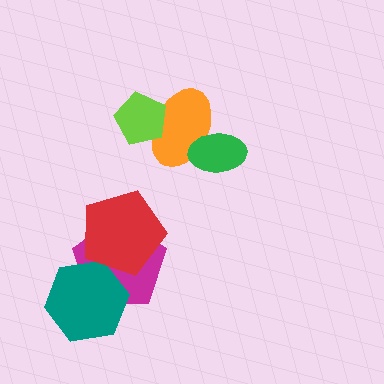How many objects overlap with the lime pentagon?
1 object overlaps with the lime pentagon.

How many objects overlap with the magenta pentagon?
2 objects overlap with the magenta pentagon.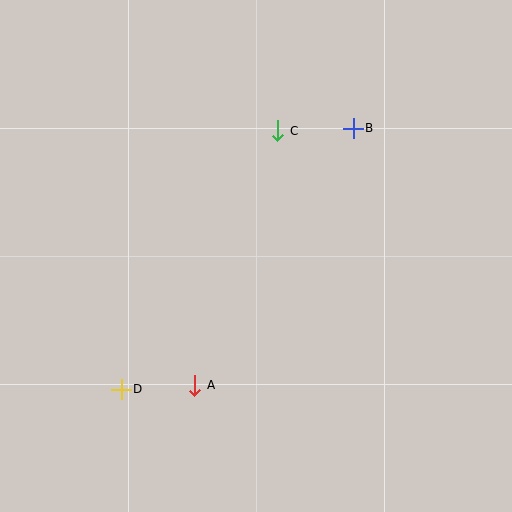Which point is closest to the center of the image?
Point C at (278, 131) is closest to the center.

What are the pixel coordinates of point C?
Point C is at (278, 131).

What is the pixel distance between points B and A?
The distance between B and A is 302 pixels.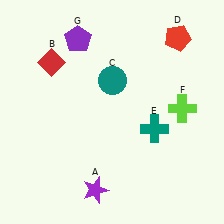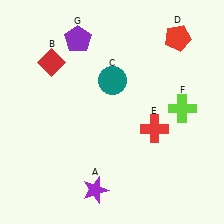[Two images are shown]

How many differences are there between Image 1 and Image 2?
There is 1 difference between the two images.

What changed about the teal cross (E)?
In Image 1, E is teal. In Image 2, it changed to red.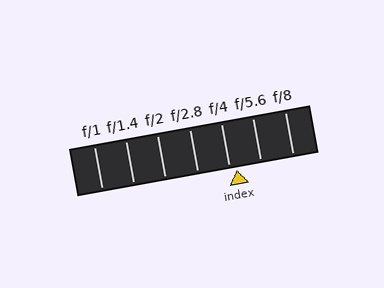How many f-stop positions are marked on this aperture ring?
There are 7 f-stop positions marked.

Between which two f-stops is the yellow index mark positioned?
The index mark is between f/4 and f/5.6.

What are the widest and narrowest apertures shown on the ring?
The widest aperture shown is f/1 and the narrowest is f/8.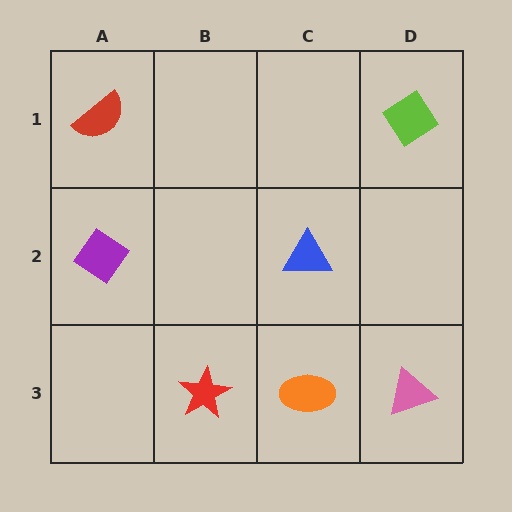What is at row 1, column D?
A lime diamond.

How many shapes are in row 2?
2 shapes.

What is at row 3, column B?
A red star.